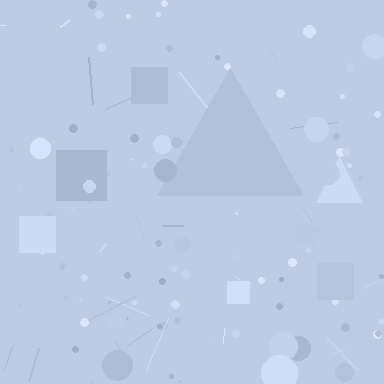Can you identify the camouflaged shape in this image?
The camouflaged shape is a triangle.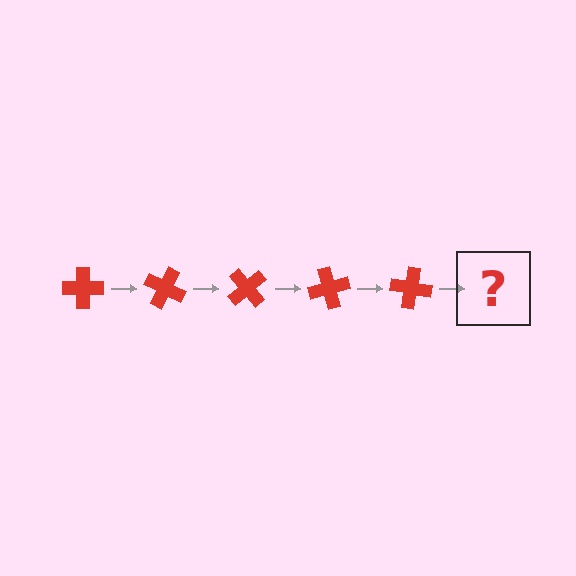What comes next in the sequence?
The next element should be a red cross rotated 125 degrees.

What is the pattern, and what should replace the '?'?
The pattern is that the cross rotates 25 degrees each step. The '?' should be a red cross rotated 125 degrees.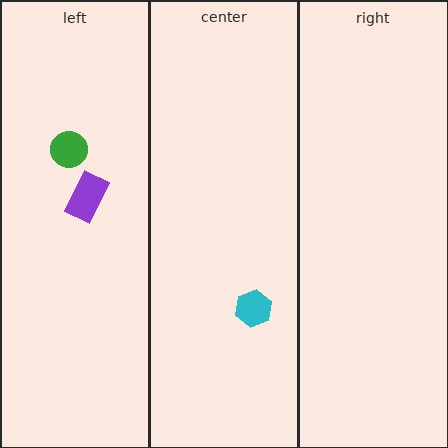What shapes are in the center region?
The cyan hexagon.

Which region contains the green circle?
The left region.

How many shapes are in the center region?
1.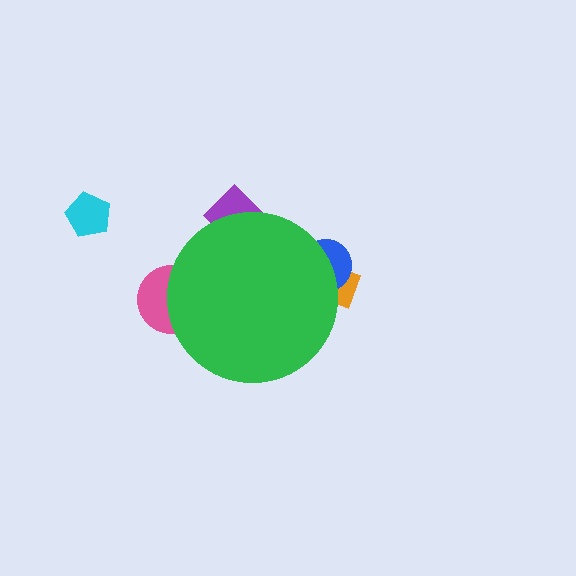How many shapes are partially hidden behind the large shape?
4 shapes are partially hidden.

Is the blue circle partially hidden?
Yes, the blue circle is partially hidden behind the green circle.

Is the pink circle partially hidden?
Yes, the pink circle is partially hidden behind the green circle.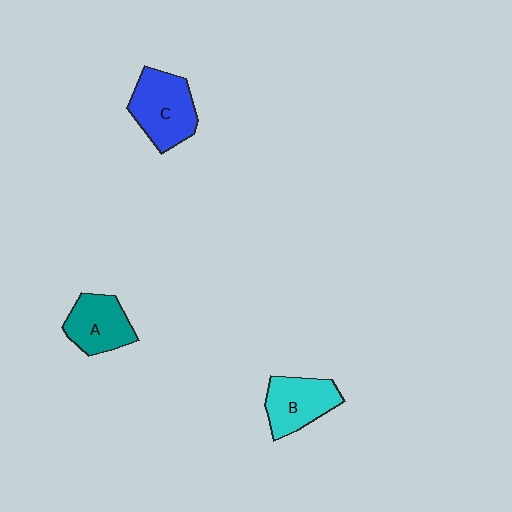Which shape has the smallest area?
Shape A (teal).